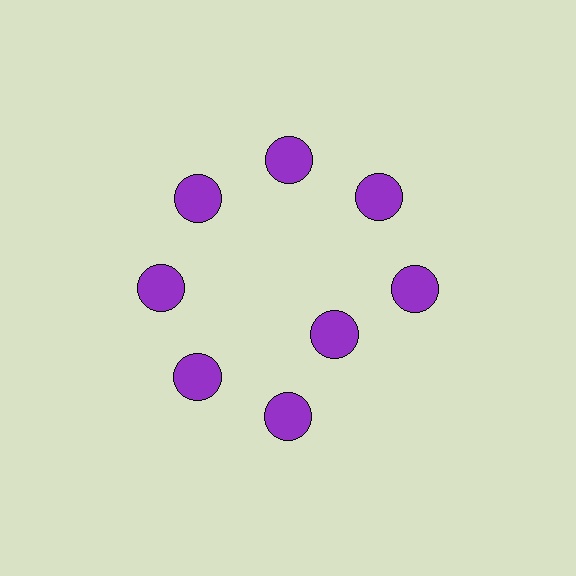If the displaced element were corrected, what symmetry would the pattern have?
It would have 8-fold rotational symmetry — the pattern would map onto itself every 45 degrees.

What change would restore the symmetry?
The symmetry would be restored by moving it outward, back onto the ring so that all 8 circles sit at equal angles and equal distance from the center.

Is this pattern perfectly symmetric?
No. The 8 purple circles are arranged in a ring, but one element near the 4 o'clock position is pulled inward toward the center, breaking the 8-fold rotational symmetry.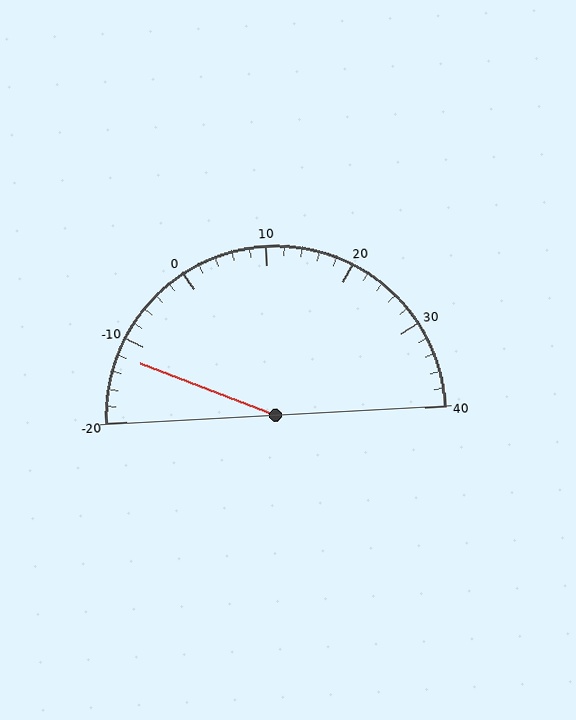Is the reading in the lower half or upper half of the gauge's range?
The reading is in the lower half of the range (-20 to 40).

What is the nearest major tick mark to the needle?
The nearest major tick mark is -10.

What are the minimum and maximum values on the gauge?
The gauge ranges from -20 to 40.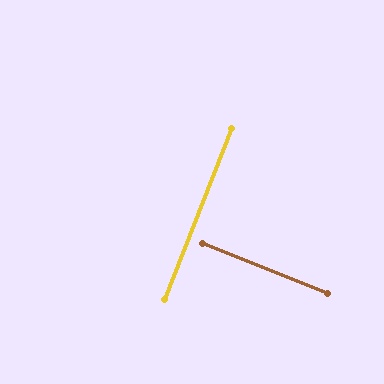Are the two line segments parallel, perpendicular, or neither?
Perpendicular — they meet at approximately 90°.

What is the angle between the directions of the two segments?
Approximately 90 degrees.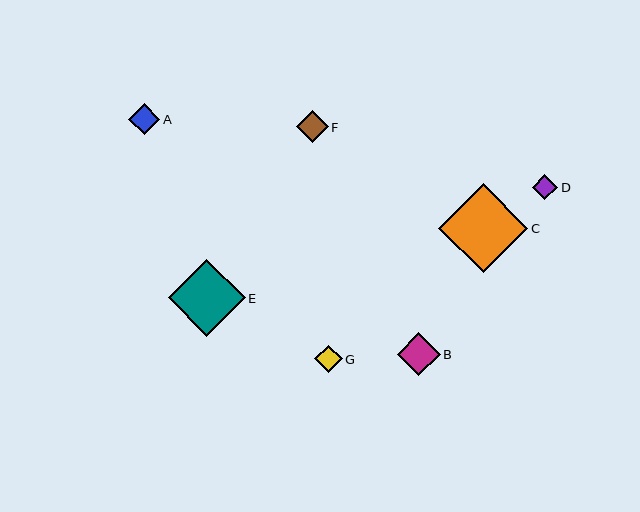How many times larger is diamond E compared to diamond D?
Diamond E is approximately 3.0 times the size of diamond D.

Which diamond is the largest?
Diamond C is the largest with a size of approximately 89 pixels.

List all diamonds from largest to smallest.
From largest to smallest: C, E, B, F, A, G, D.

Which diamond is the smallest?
Diamond D is the smallest with a size of approximately 25 pixels.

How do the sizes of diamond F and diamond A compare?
Diamond F and diamond A are approximately the same size.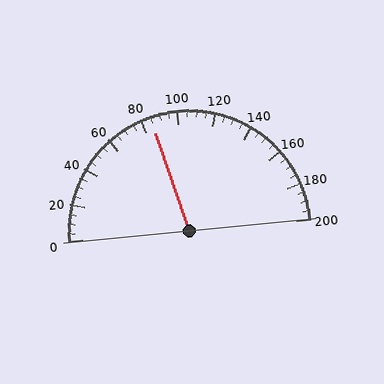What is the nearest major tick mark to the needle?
The nearest major tick mark is 80.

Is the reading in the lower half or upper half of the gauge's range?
The reading is in the lower half of the range (0 to 200).